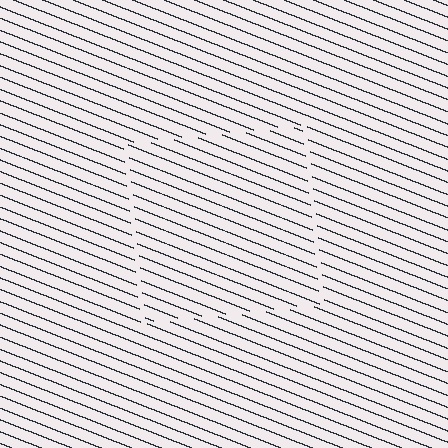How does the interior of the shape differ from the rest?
The interior of the shape contains the same grating, shifted by half a period — the contour is defined by the phase discontinuity where line-ends from the inner and outer gratings abut.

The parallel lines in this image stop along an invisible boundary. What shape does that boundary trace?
An illusory square. The interior of the shape contains the same grating, shifted by half a period — the contour is defined by the phase discontinuity where line-ends from the inner and outer gratings abut.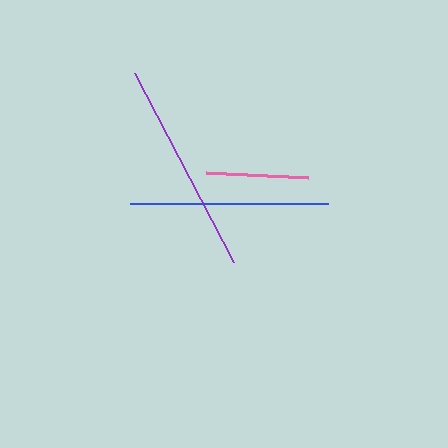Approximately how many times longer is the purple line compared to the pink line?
The purple line is approximately 2.1 times the length of the pink line.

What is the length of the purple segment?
The purple segment is approximately 213 pixels long.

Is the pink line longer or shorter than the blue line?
The blue line is longer than the pink line.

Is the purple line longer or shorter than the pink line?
The purple line is longer than the pink line.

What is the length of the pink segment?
The pink segment is approximately 103 pixels long.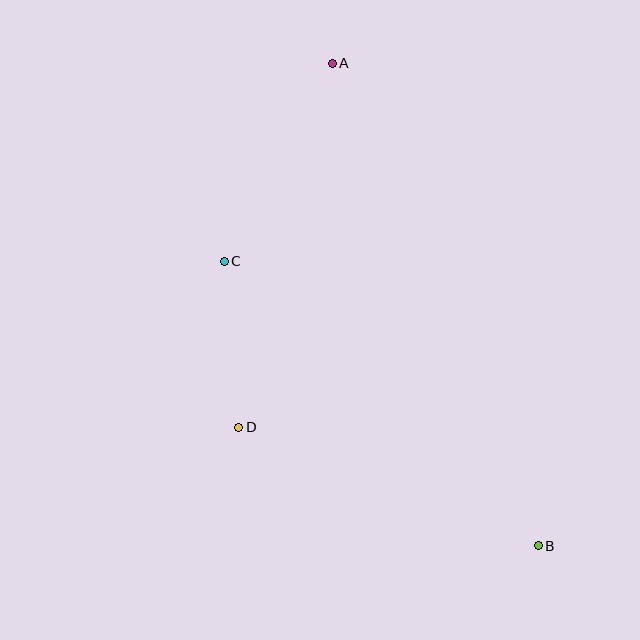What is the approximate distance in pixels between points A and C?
The distance between A and C is approximately 225 pixels.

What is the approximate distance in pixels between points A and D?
The distance between A and D is approximately 376 pixels.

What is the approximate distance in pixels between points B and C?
The distance between B and C is approximately 424 pixels.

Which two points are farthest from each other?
Points A and B are farthest from each other.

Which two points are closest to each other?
Points C and D are closest to each other.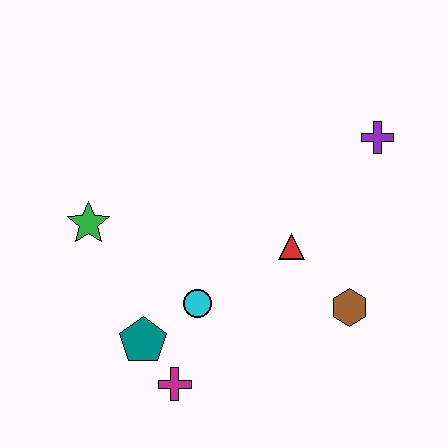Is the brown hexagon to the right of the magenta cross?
Yes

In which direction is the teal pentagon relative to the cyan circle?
The teal pentagon is to the left of the cyan circle.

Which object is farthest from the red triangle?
The green star is farthest from the red triangle.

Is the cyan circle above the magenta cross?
Yes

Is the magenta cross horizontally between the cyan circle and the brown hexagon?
No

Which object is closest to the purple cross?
The red triangle is closest to the purple cross.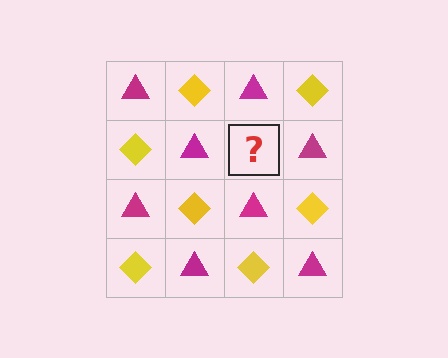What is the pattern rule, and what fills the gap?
The rule is that it alternates magenta triangle and yellow diamond in a checkerboard pattern. The gap should be filled with a yellow diamond.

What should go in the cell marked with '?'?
The missing cell should contain a yellow diamond.